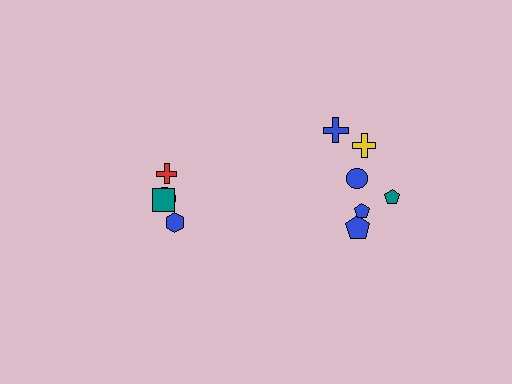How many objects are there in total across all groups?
There are 11 objects.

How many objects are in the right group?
There are 7 objects.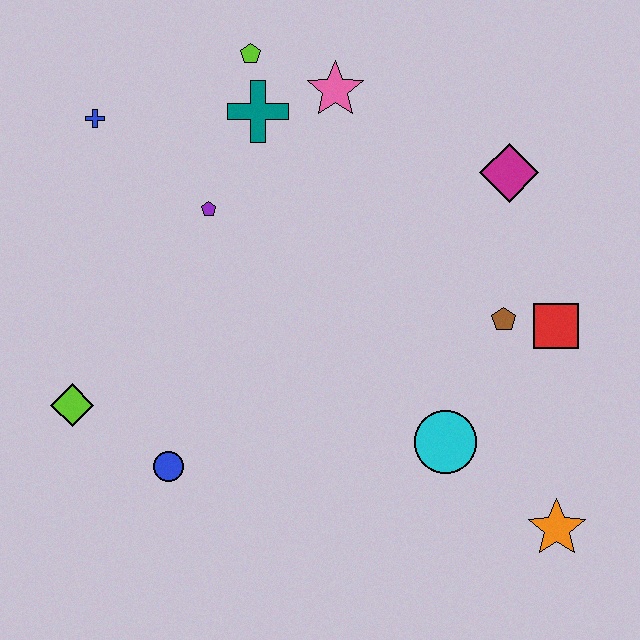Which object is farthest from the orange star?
The blue cross is farthest from the orange star.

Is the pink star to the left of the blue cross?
No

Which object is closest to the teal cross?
The lime pentagon is closest to the teal cross.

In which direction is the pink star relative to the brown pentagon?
The pink star is above the brown pentagon.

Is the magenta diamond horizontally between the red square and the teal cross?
Yes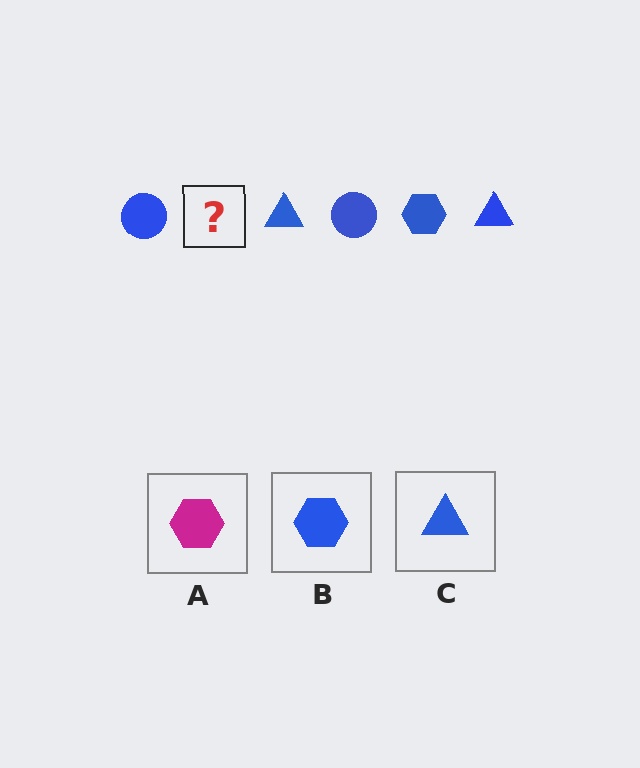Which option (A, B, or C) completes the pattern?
B.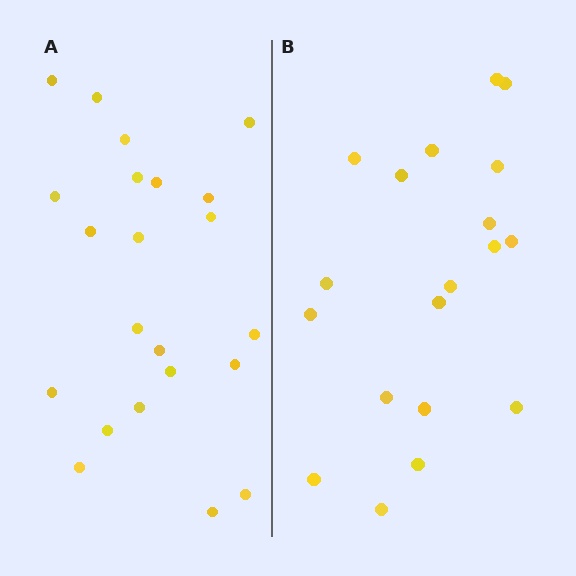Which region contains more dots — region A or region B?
Region A (the left region) has more dots.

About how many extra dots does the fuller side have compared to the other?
Region A has just a few more — roughly 2 or 3 more dots than region B.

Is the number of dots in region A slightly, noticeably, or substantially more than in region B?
Region A has only slightly more — the two regions are fairly close. The ratio is roughly 1.2 to 1.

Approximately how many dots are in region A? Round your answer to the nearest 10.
About 20 dots. (The exact count is 22, which rounds to 20.)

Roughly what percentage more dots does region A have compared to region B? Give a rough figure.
About 15% more.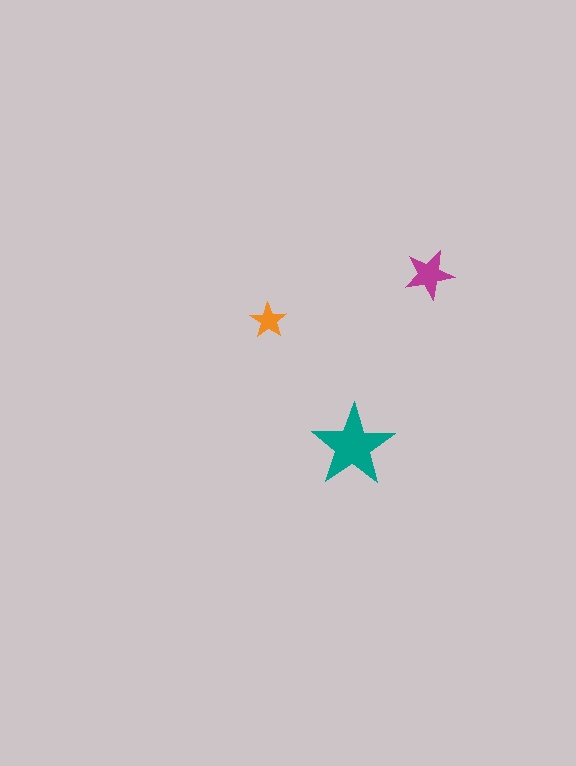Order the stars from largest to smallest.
the teal one, the magenta one, the orange one.